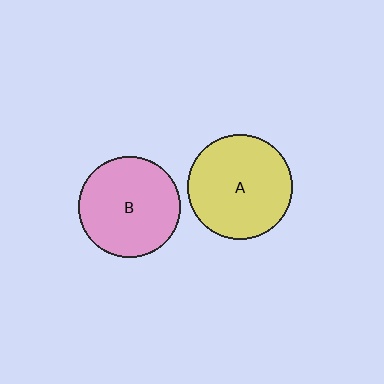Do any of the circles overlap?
No, none of the circles overlap.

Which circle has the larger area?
Circle A (yellow).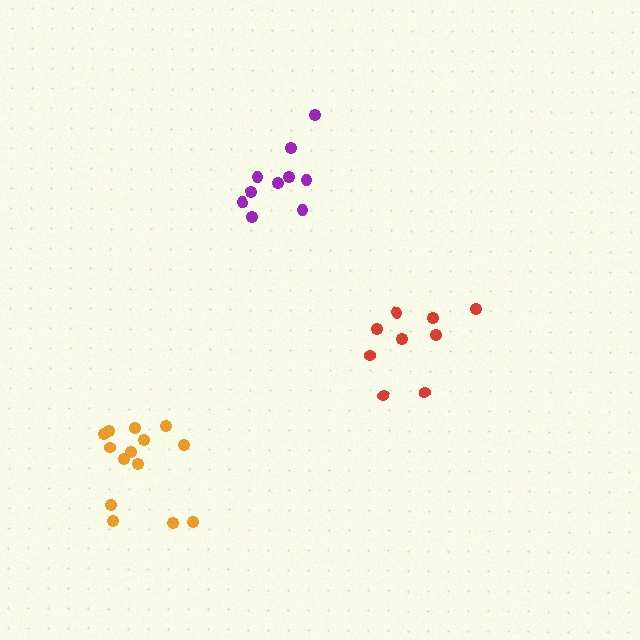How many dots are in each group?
Group 1: 9 dots, Group 2: 10 dots, Group 3: 14 dots (33 total).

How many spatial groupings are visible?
There are 3 spatial groupings.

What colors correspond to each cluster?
The clusters are colored: red, purple, orange.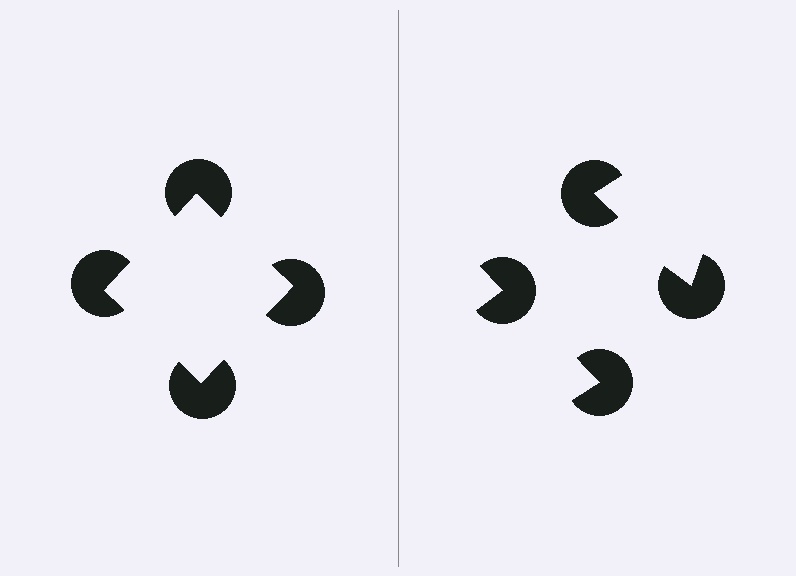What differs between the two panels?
The pac-man discs are positioned identically on both sides; only the wedge orientations differ. On the left they align to a square; on the right they are misaligned.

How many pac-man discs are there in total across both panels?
8 — 4 on each side.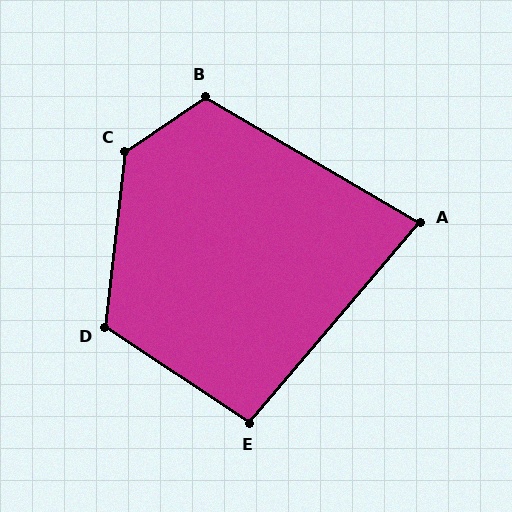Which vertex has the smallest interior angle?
A, at approximately 80 degrees.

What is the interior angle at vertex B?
Approximately 115 degrees (obtuse).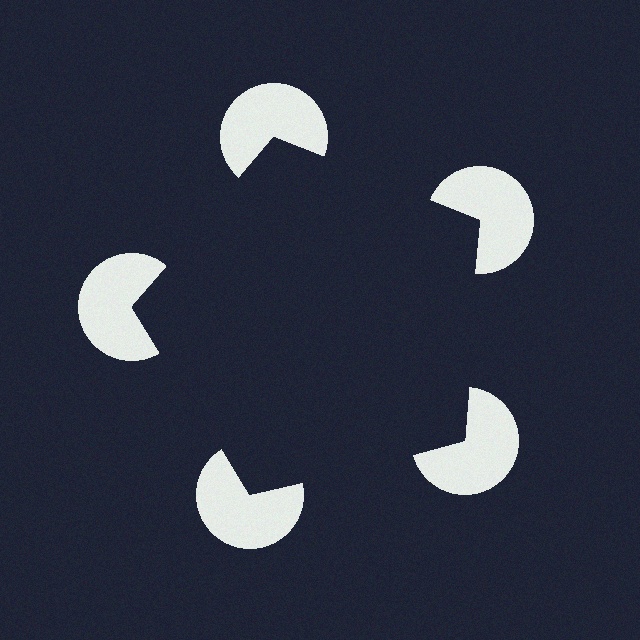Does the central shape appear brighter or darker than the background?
It typically appears slightly darker than the background, even though no actual brightness change is drawn.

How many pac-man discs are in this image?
There are 5 — one at each vertex of the illusory pentagon.